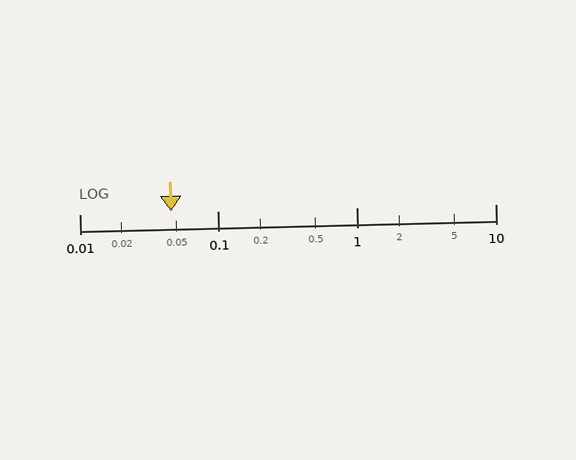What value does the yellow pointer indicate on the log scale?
The pointer indicates approximately 0.046.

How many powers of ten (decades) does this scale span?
The scale spans 3 decades, from 0.01 to 10.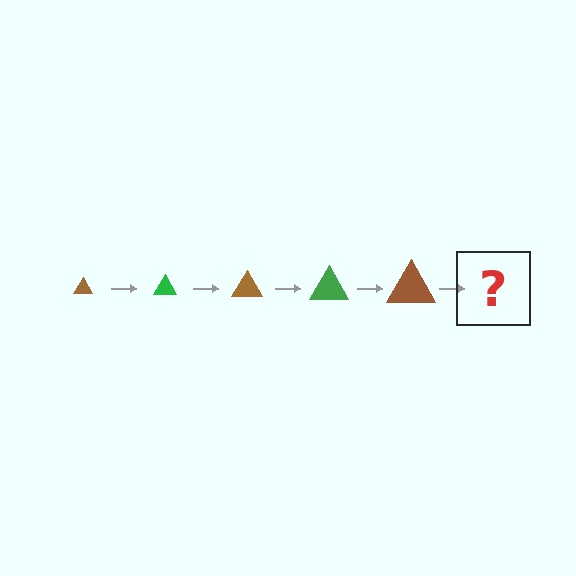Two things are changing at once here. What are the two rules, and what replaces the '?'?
The two rules are that the triangle grows larger each step and the color cycles through brown and green. The '?' should be a green triangle, larger than the previous one.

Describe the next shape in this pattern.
It should be a green triangle, larger than the previous one.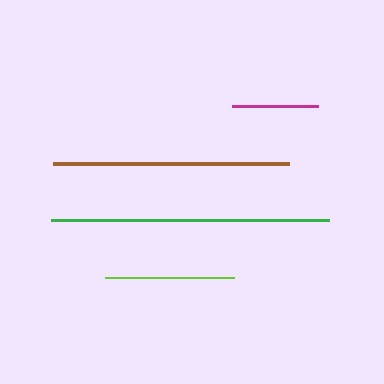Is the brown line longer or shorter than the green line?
The green line is longer than the brown line.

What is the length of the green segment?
The green segment is approximately 278 pixels long.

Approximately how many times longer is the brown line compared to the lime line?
The brown line is approximately 1.8 times the length of the lime line.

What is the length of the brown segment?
The brown segment is approximately 236 pixels long.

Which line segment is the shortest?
The magenta line is the shortest at approximately 87 pixels.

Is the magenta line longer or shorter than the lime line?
The lime line is longer than the magenta line.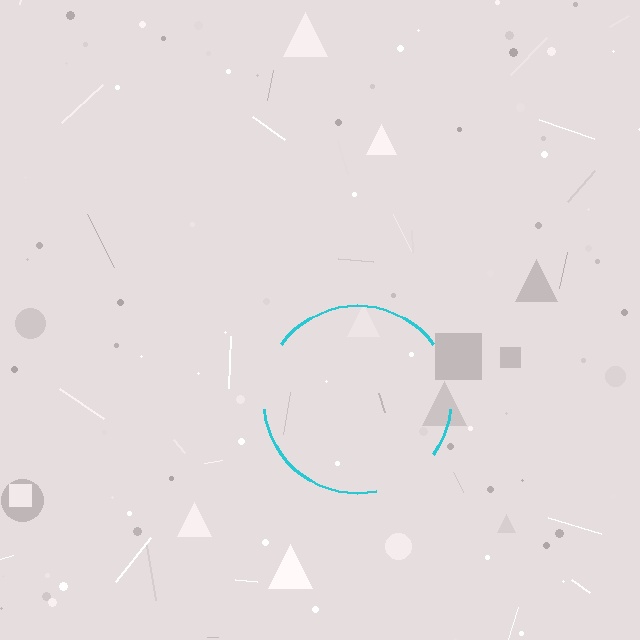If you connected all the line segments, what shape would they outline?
They would outline a circle.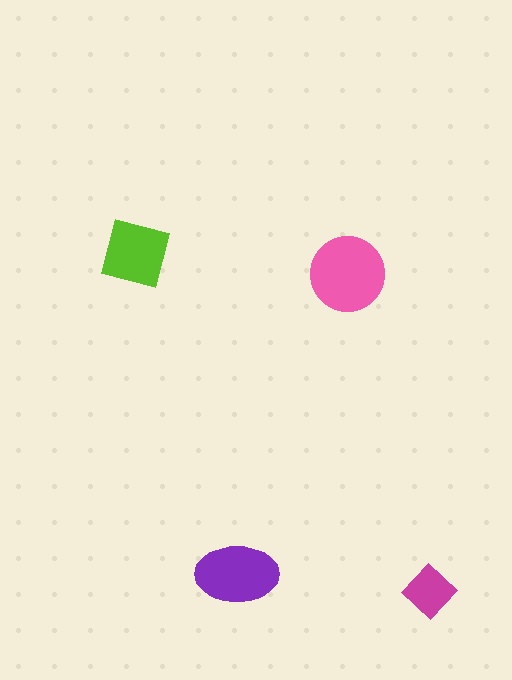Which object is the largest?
The pink circle.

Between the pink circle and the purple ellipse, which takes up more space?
The pink circle.